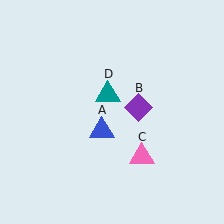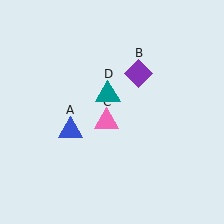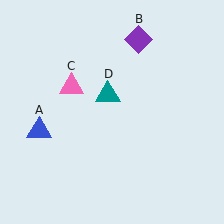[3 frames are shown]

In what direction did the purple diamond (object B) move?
The purple diamond (object B) moved up.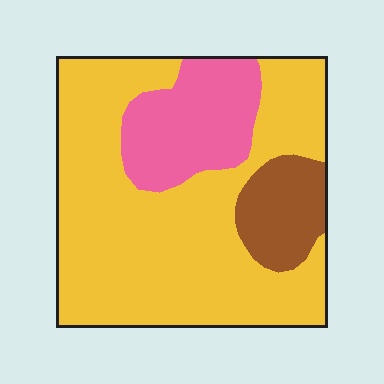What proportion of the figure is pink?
Pink covers 19% of the figure.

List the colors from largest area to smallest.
From largest to smallest: yellow, pink, brown.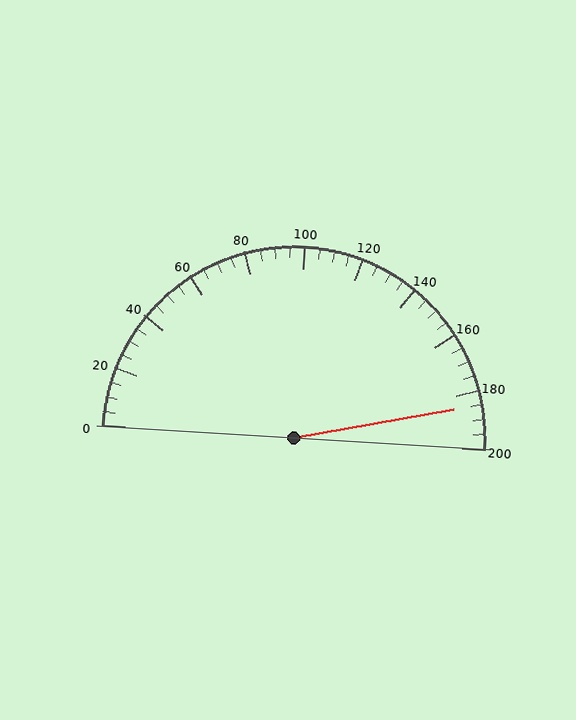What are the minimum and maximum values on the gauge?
The gauge ranges from 0 to 200.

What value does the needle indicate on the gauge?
The needle indicates approximately 185.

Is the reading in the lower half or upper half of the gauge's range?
The reading is in the upper half of the range (0 to 200).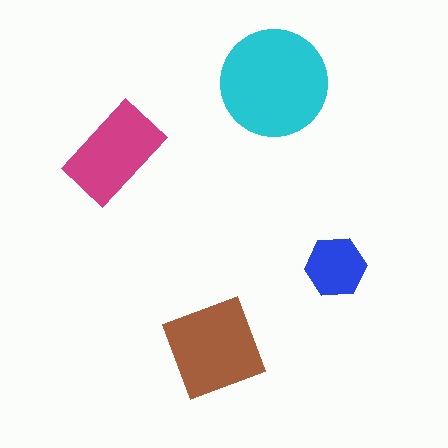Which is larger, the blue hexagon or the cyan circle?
The cyan circle.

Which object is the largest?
The cyan circle.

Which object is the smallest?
The blue hexagon.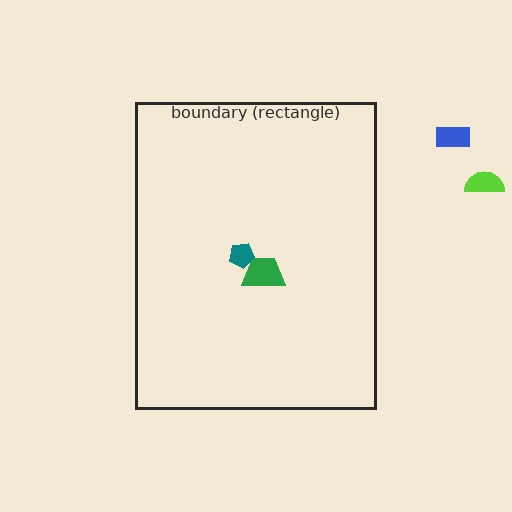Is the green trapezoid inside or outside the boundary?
Inside.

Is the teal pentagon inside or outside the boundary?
Inside.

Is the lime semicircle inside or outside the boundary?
Outside.